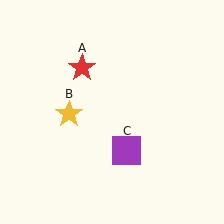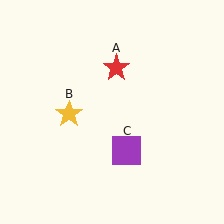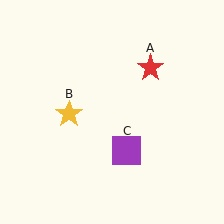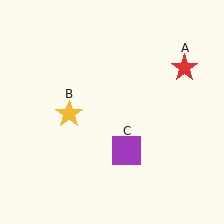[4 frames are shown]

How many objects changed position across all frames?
1 object changed position: red star (object A).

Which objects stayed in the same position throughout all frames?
Yellow star (object B) and purple square (object C) remained stationary.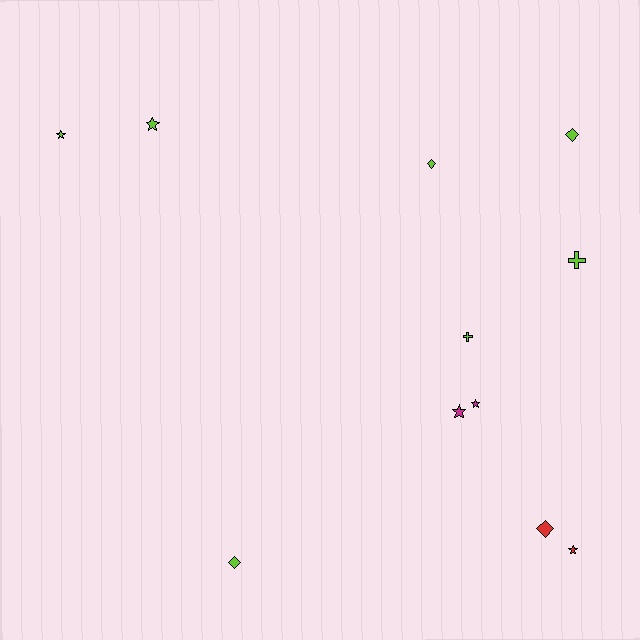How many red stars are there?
There is 1 red star.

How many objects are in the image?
There are 11 objects.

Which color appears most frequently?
Lime, with 7 objects.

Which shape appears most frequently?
Star, with 5 objects.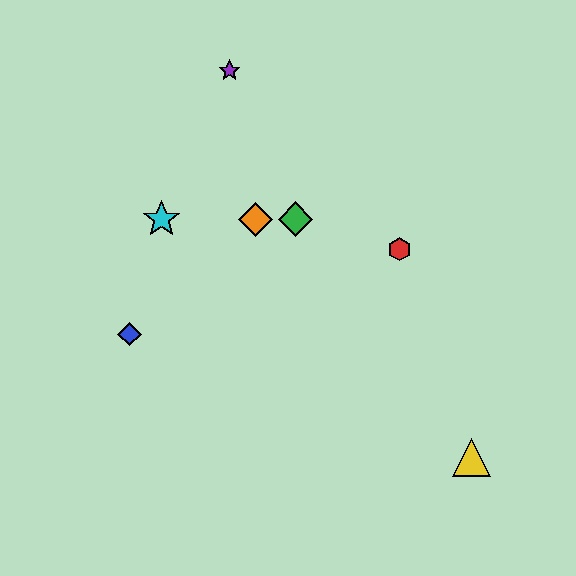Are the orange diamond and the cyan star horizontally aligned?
Yes, both are at y≈219.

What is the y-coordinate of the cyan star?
The cyan star is at y≈219.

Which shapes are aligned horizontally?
The green diamond, the orange diamond, the cyan star are aligned horizontally.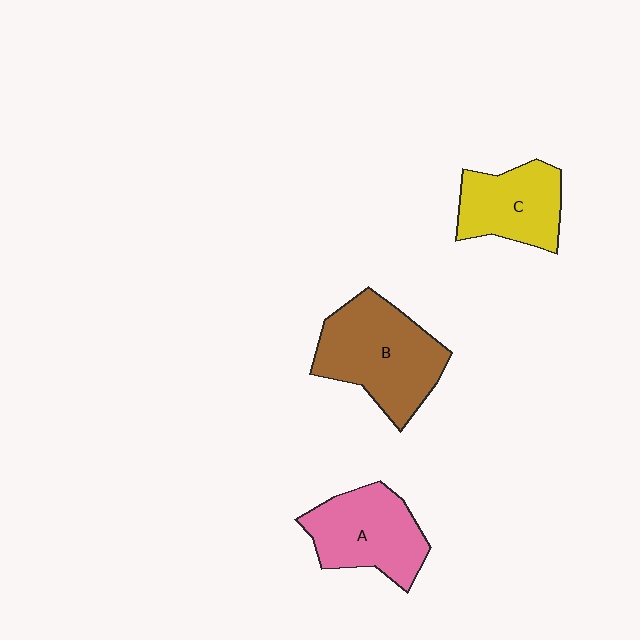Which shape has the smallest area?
Shape C (yellow).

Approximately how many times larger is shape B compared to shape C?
Approximately 1.5 times.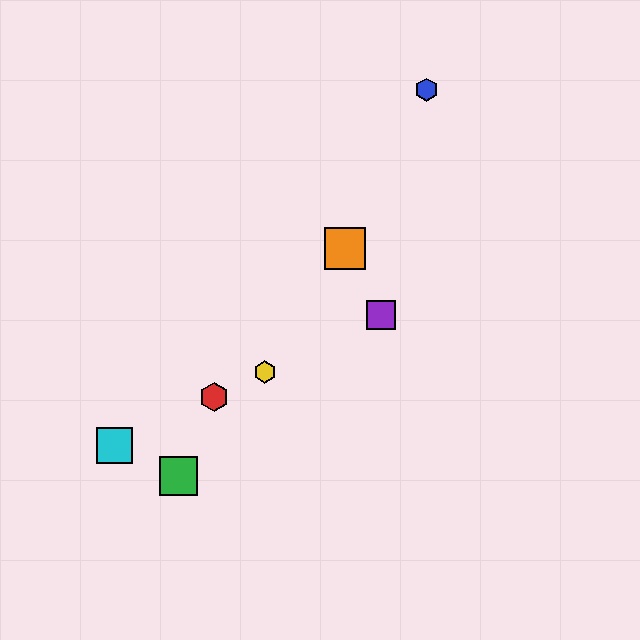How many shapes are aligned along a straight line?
4 shapes (the red hexagon, the yellow hexagon, the purple square, the cyan square) are aligned along a straight line.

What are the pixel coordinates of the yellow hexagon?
The yellow hexagon is at (265, 372).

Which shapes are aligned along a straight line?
The red hexagon, the yellow hexagon, the purple square, the cyan square are aligned along a straight line.